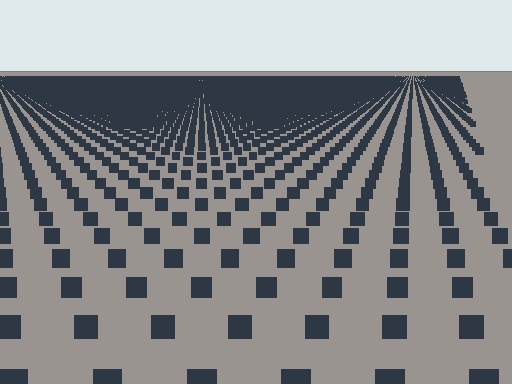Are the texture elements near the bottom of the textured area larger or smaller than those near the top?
Larger. Near the bottom, elements are closer to the viewer and appear at a bigger on-screen size.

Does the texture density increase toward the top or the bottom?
Density increases toward the top.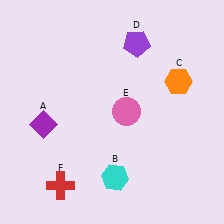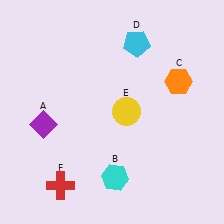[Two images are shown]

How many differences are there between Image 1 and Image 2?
There are 2 differences between the two images.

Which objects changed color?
D changed from purple to cyan. E changed from pink to yellow.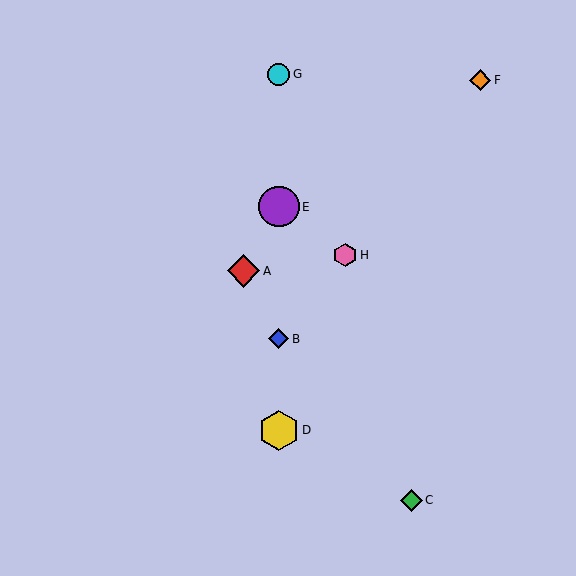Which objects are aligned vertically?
Objects B, D, E, G are aligned vertically.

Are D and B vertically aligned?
Yes, both are at x≈279.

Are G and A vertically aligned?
No, G is at x≈279 and A is at x≈243.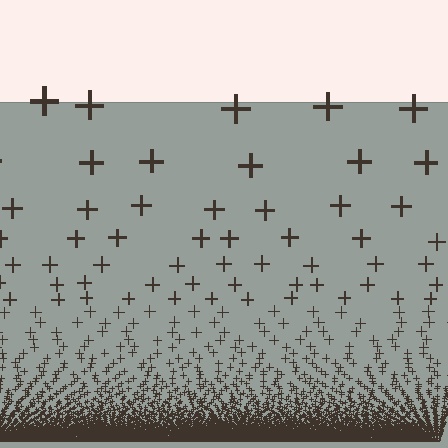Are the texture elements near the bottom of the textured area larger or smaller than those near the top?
Smaller. The gradient is inverted — elements near the bottom are smaller and denser.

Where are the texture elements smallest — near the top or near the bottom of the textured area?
Near the bottom.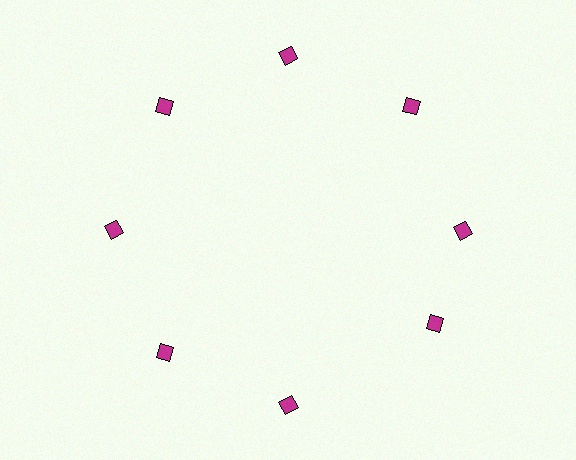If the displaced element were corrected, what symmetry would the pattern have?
It would have 8-fold rotational symmetry — the pattern would map onto itself every 45 degrees.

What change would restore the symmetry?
The symmetry would be restored by rotating it back into even spacing with its neighbors so that all 8 diamonds sit at equal angles and equal distance from the center.